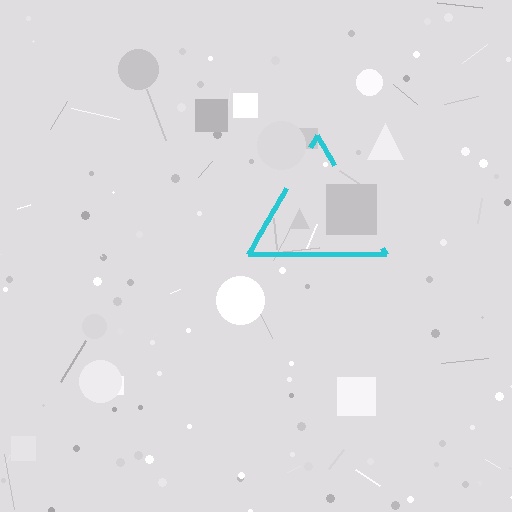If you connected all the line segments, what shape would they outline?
They would outline a triangle.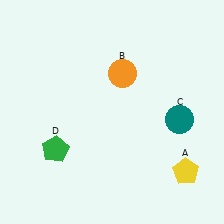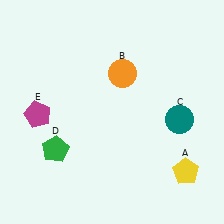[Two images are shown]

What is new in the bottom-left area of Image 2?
A magenta pentagon (E) was added in the bottom-left area of Image 2.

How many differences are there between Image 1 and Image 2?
There is 1 difference between the two images.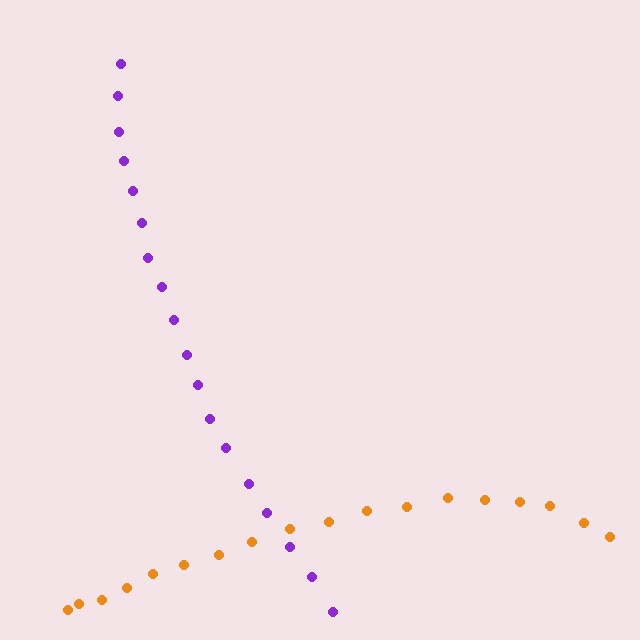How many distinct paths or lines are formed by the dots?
There are 2 distinct paths.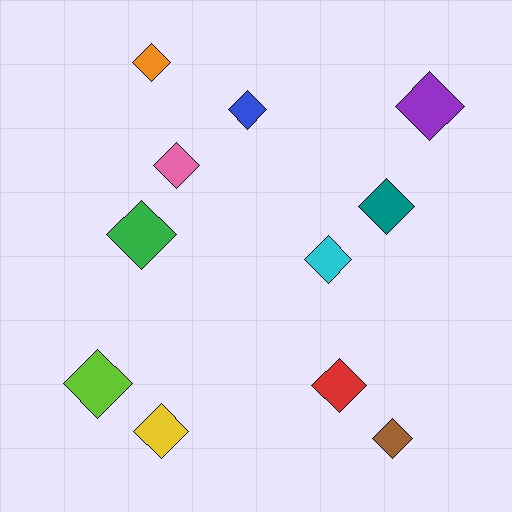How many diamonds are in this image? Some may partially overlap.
There are 11 diamonds.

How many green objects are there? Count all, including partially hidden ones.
There is 1 green object.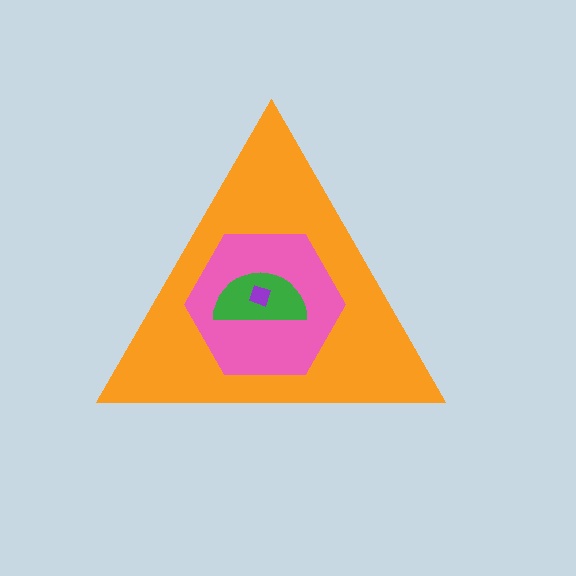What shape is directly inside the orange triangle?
The pink hexagon.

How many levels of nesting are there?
4.